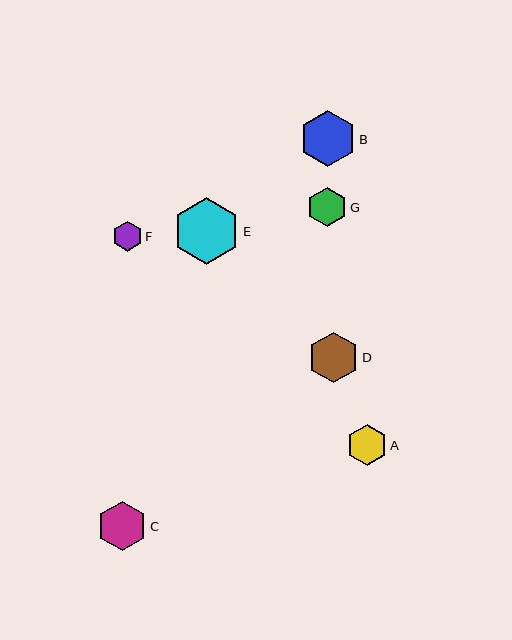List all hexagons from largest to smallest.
From largest to smallest: E, B, D, C, A, G, F.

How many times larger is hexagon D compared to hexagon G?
Hexagon D is approximately 1.3 times the size of hexagon G.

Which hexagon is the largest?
Hexagon E is the largest with a size of approximately 67 pixels.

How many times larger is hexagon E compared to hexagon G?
Hexagon E is approximately 1.7 times the size of hexagon G.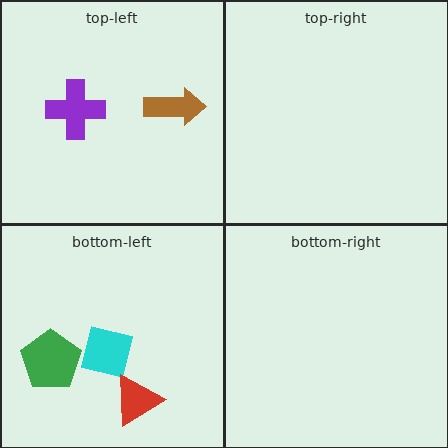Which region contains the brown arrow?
The top-left region.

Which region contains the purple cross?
The top-left region.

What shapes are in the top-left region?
The brown arrow, the purple cross.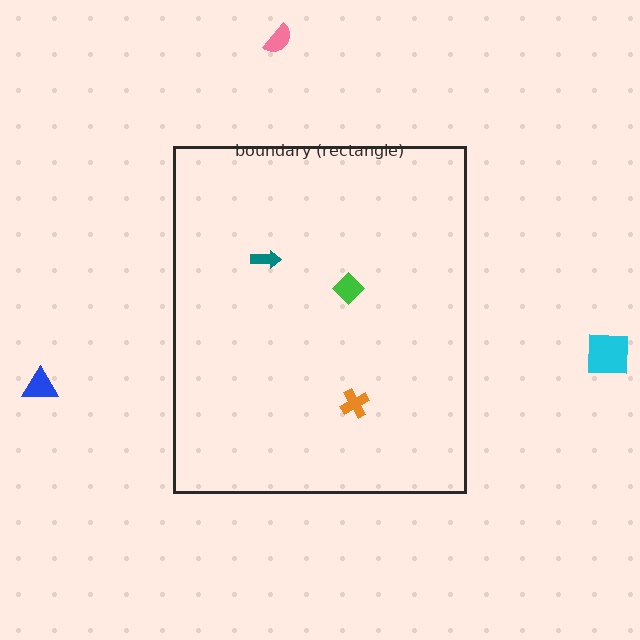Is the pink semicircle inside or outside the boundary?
Outside.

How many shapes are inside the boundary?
3 inside, 3 outside.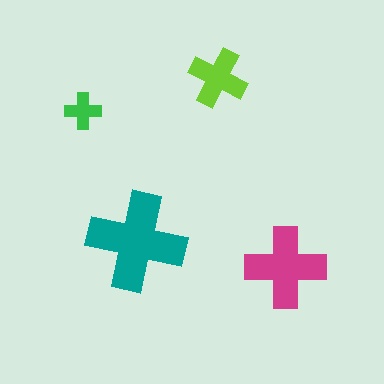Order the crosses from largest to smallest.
the teal one, the magenta one, the lime one, the green one.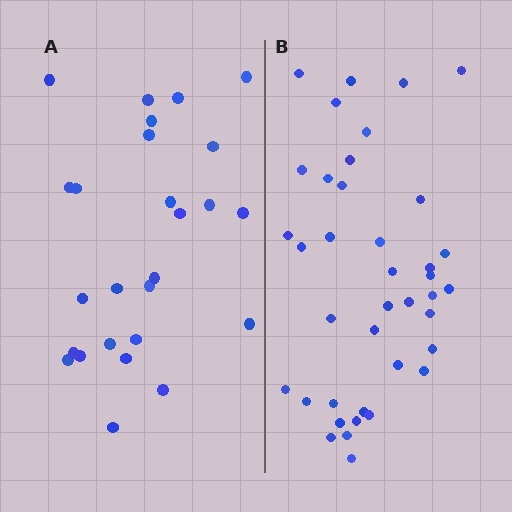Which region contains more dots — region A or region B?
Region B (the right region) has more dots.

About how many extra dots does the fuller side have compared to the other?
Region B has approximately 15 more dots than region A.